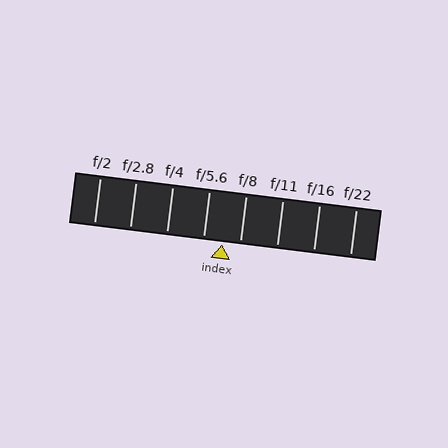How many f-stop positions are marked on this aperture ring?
There are 8 f-stop positions marked.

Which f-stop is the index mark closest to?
The index mark is closest to f/8.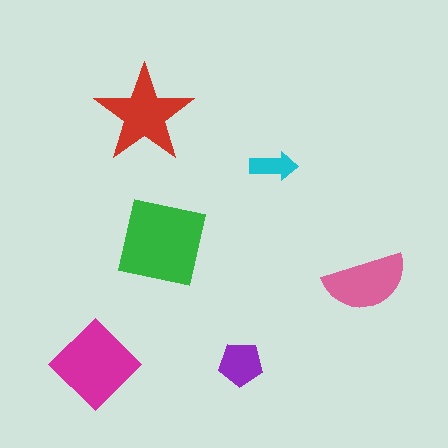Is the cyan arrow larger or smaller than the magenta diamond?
Smaller.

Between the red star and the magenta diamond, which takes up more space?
The magenta diamond.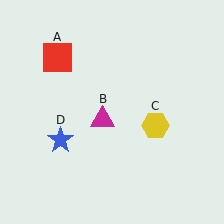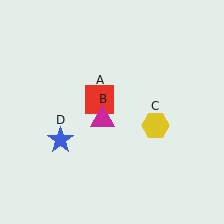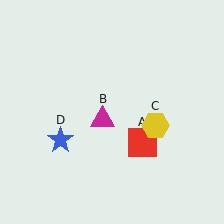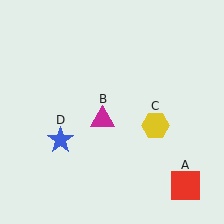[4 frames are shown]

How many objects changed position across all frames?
1 object changed position: red square (object A).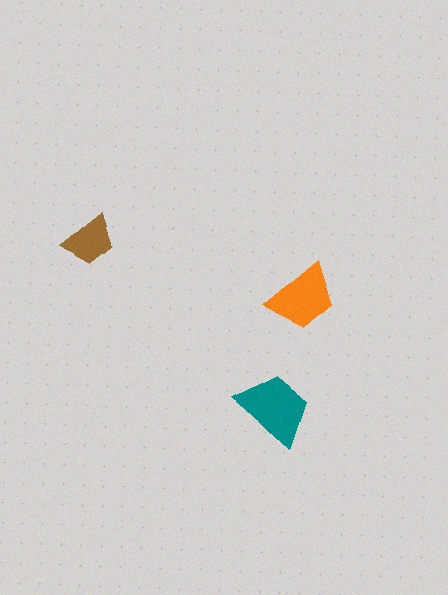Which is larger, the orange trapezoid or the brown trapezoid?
The orange one.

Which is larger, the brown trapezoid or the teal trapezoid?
The teal one.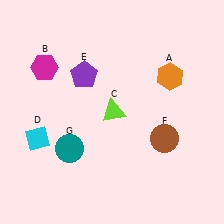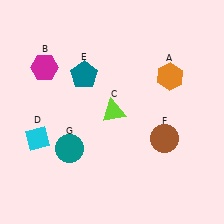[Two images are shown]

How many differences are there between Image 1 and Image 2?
There is 1 difference between the two images.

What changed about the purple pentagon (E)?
In Image 1, E is purple. In Image 2, it changed to teal.